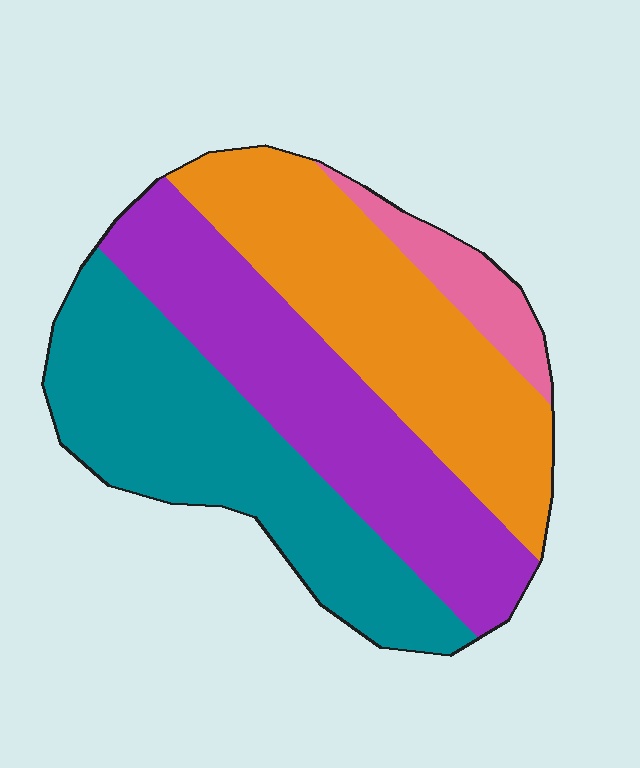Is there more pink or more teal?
Teal.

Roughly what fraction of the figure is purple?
Purple covers about 30% of the figure.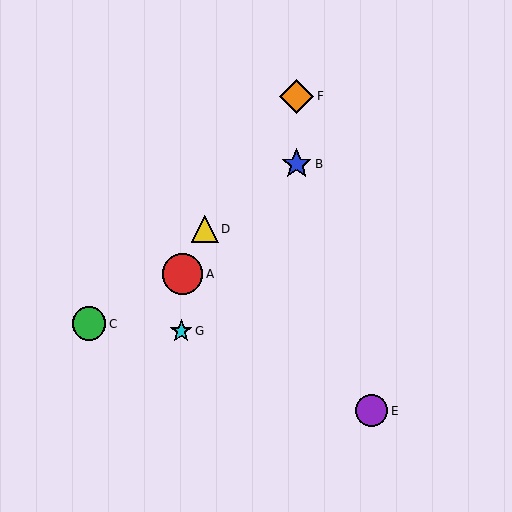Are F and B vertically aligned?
Yes, both are at x≈297.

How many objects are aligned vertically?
2 objects (B, F) are aligned vertically.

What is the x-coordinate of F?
Object F is at x≈297.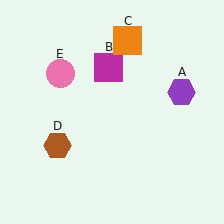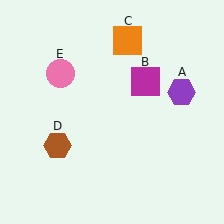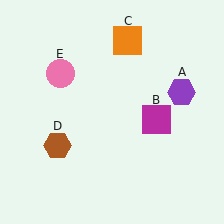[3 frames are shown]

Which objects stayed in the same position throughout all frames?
Purple hexagon (object A) and orange square (object C) and brown hexagon (object D) and pink circle (object E) remained stationary.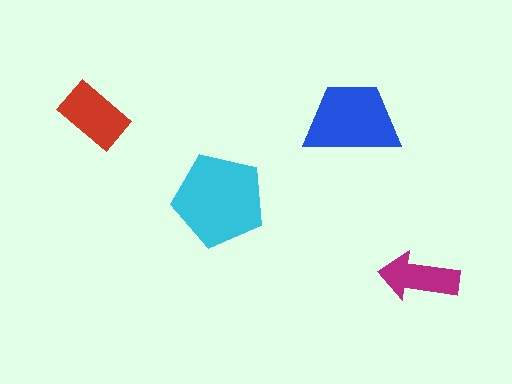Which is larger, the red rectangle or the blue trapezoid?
The blue trapezoid.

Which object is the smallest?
The magenta arrow.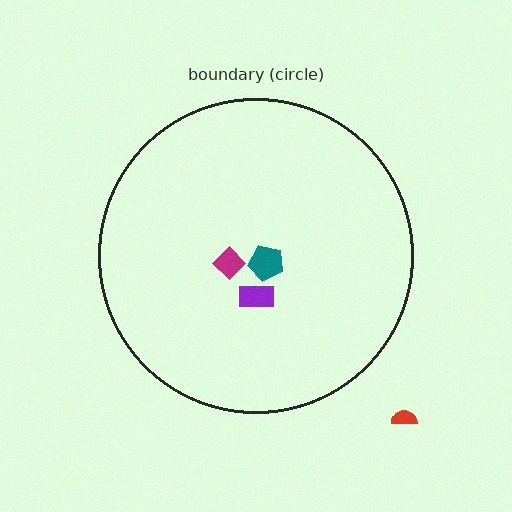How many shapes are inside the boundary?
3 inside, 1 outside.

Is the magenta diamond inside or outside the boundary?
Inside.